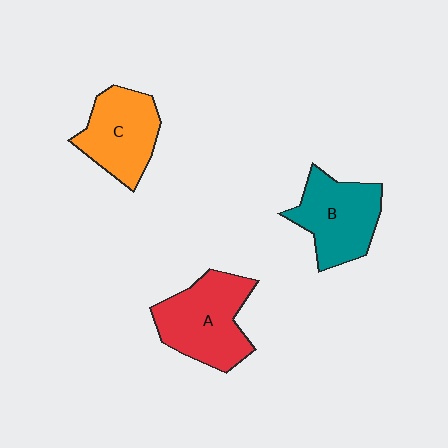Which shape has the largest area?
Shape A (red).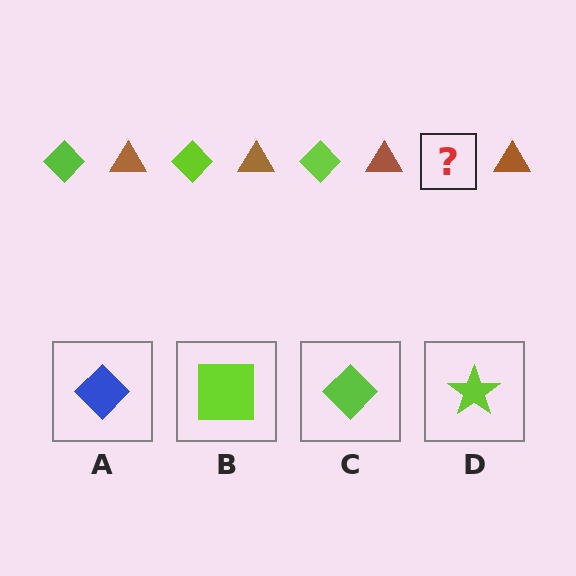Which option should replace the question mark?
Option C.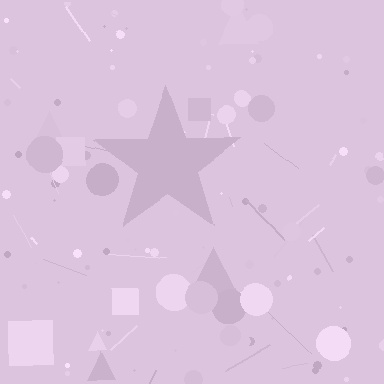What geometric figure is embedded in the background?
A star is embedded in the background.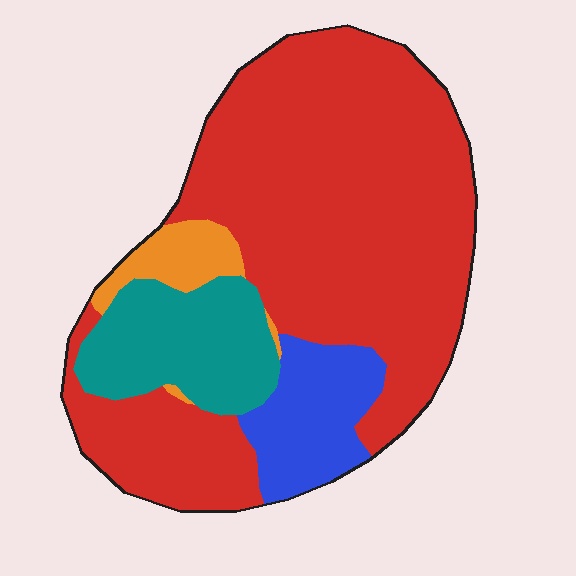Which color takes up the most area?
Red, at roughly 70%.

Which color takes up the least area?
Orange, at roughly 5%.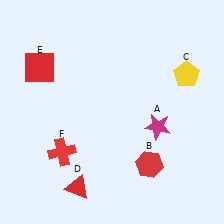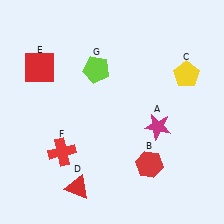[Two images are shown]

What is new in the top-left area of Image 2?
A lime pentagon (G) was added in the top-left area of Image 2.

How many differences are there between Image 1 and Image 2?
There is 1 difference between the two images.